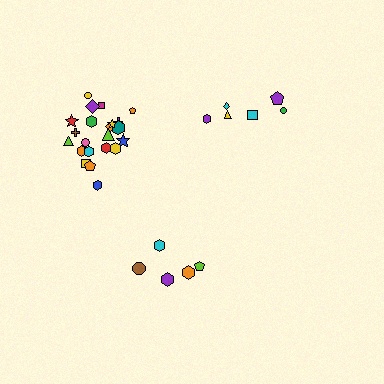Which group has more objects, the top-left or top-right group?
The top-left group.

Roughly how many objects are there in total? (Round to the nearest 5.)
Roughly 35 objects in total.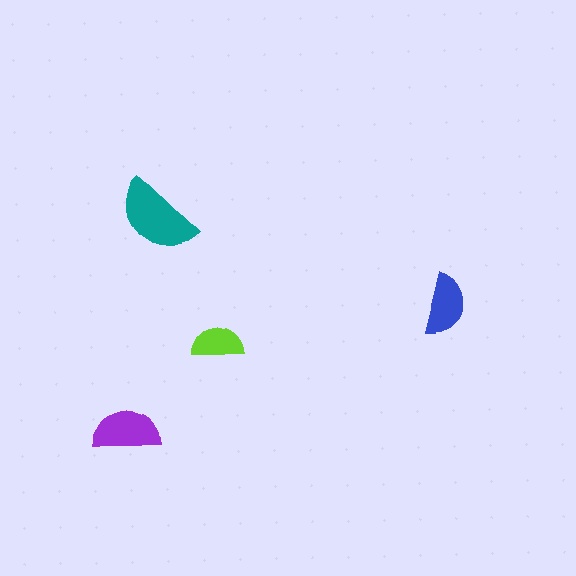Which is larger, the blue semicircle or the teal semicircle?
The teal one.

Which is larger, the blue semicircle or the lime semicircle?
The blue one.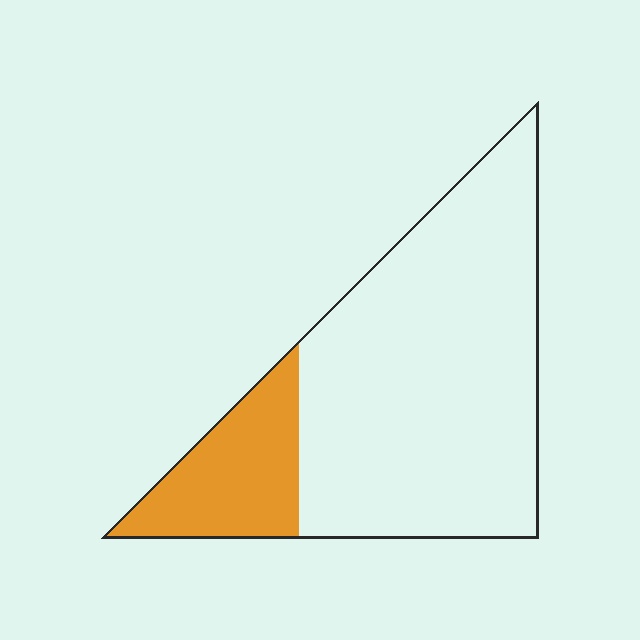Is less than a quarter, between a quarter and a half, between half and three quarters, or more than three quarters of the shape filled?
Less than a quarter.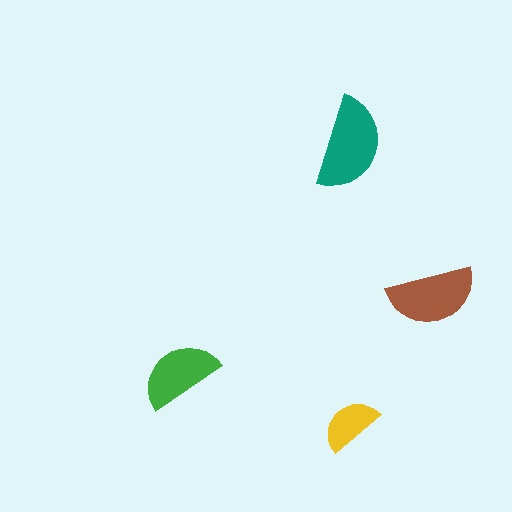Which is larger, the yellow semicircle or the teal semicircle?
The teal one.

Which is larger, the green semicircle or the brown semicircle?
The brown one.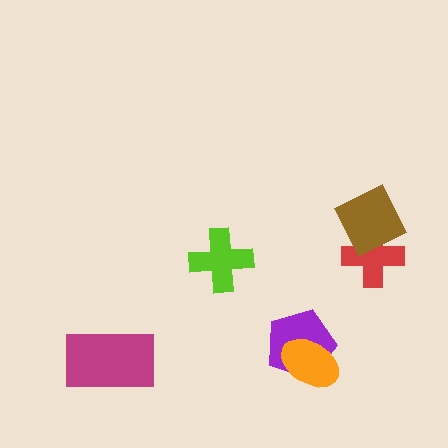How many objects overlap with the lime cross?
0 objects overlap with the lime cross.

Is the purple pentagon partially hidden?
Yes, it is partially covered by another shape.